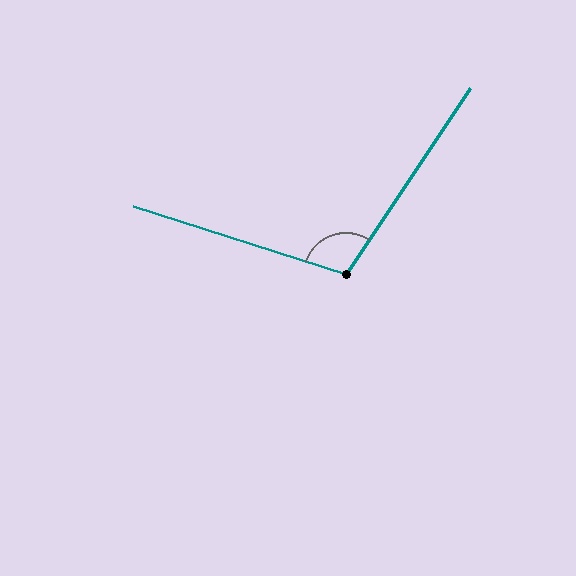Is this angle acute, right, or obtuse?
It is obtuse.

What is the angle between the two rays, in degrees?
Approximately 106 degrees.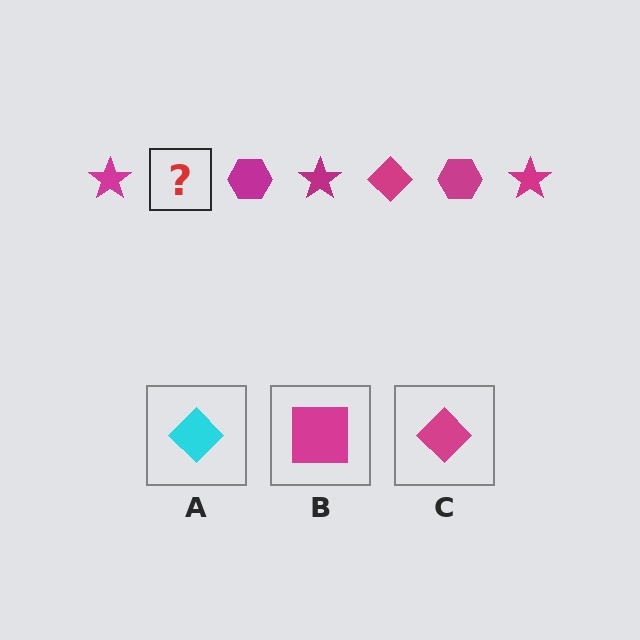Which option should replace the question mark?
Option C.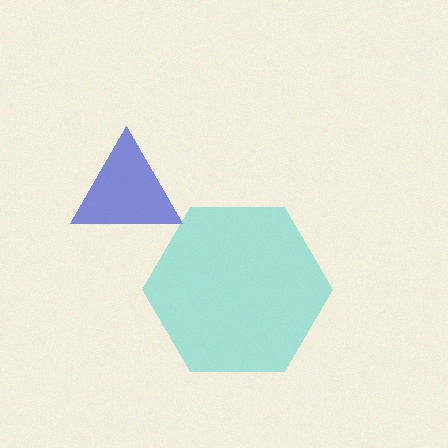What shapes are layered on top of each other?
The layered shapes are: a blue triangle, a cyan hexagon.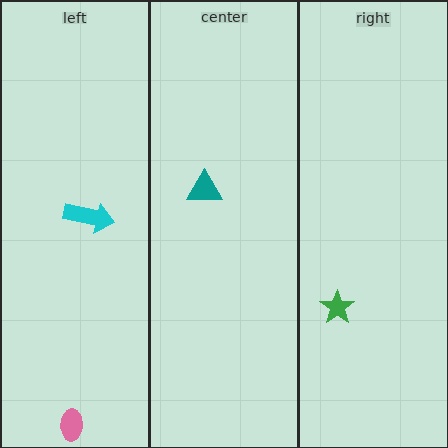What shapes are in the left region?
The cyan arrow, the pink ellipse.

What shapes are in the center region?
The teal triangle.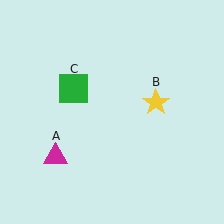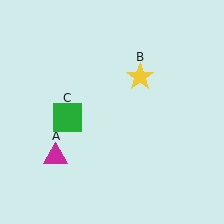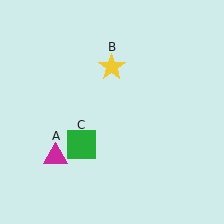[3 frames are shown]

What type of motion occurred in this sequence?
The yellow star (object B), green square (object C) rotated counterclockwise around the center of the scene.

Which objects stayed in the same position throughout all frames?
Magenta triangle (object A) remained stationary.